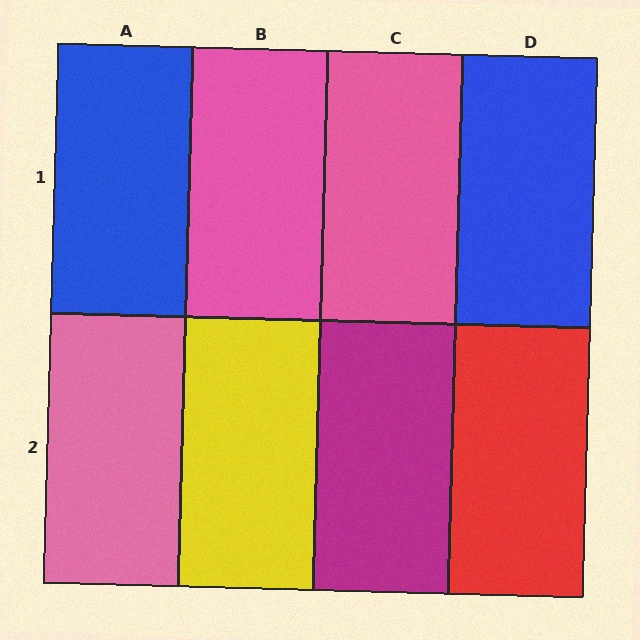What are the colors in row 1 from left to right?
Blue, pink, pink, blue.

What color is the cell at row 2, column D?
Red.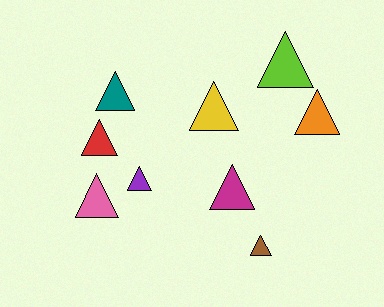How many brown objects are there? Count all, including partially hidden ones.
There is 1 brown object.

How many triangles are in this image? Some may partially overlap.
There are 9 triangles.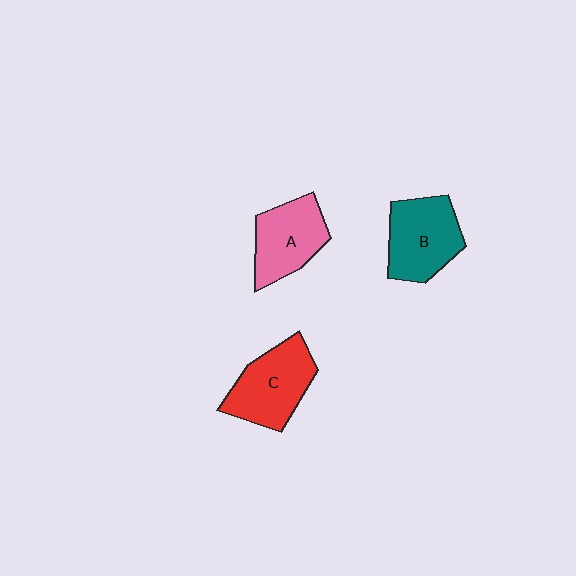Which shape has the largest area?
Shape C (red).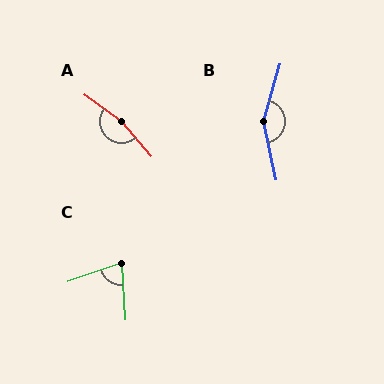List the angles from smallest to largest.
C (74°), B (153°), A (166°).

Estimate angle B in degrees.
Approximately 153 degrees.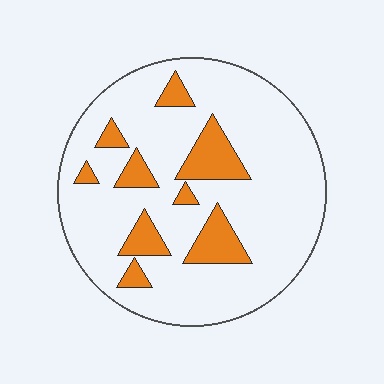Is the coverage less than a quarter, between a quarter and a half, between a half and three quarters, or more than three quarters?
Less than a quarter.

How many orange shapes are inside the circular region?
9.